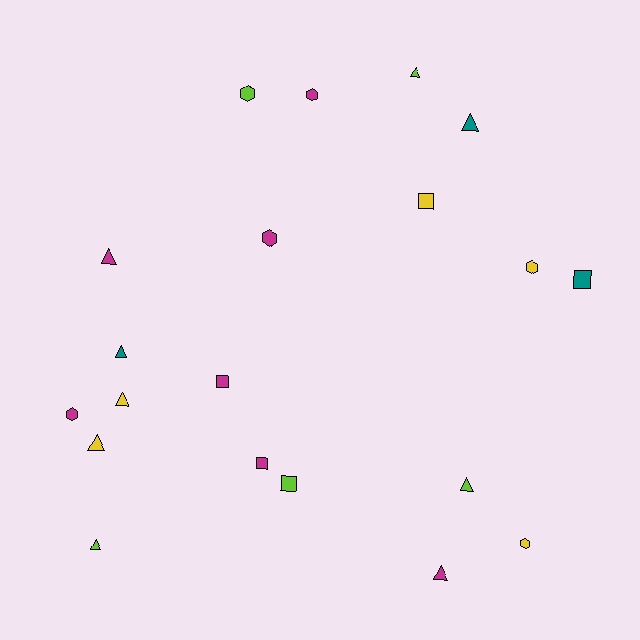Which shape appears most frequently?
Triangle, with 9 objects.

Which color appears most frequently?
Magenta, with 7 objects.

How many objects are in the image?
There are 20 objects.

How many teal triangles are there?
There are 2 teal triangles.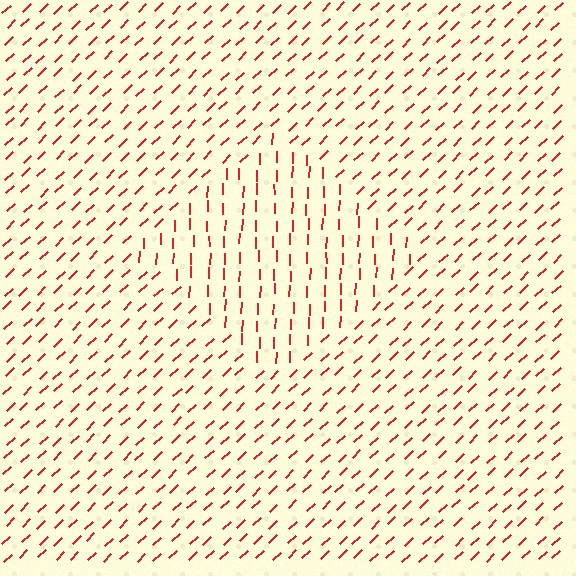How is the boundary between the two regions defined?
The boundary is defined purely by a change in line orientation (approximately 45 degrees difference). All lines are the same color and thickness.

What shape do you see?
I see a diamond.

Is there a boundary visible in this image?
Yes, there is a texture boundary formed by a change in line orientation.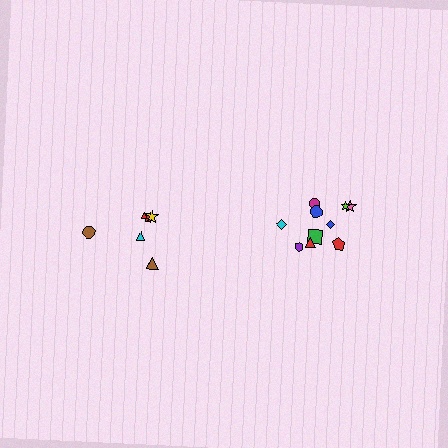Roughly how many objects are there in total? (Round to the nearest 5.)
Roughly 15 objects in total.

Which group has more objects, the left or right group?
The right group.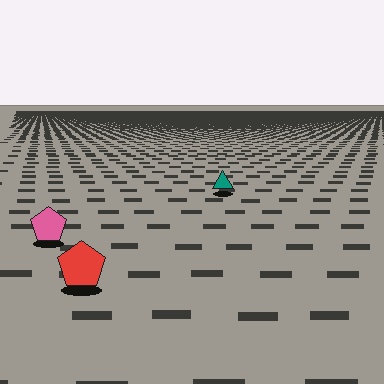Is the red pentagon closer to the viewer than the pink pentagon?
Yes. The red pentagon is closer — you can tell from the texture gradient: the ground texture is coarser near it.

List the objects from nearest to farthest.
From nearest to farthest: the red pentagon, the pink pentagon, the teal triangle.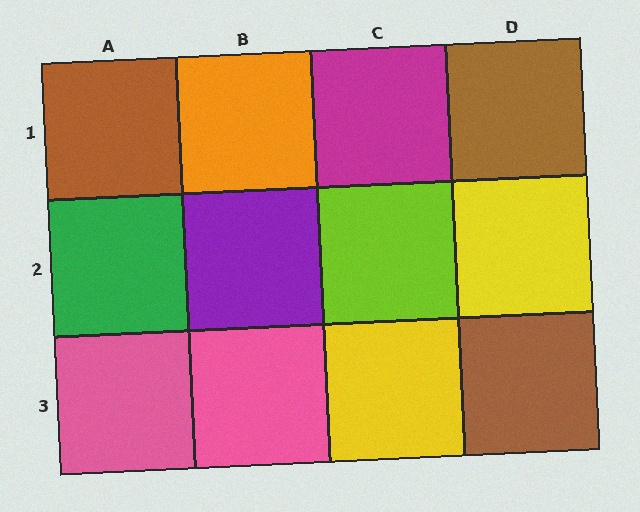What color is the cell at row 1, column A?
Brown.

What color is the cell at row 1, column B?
Orange.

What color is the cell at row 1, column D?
Brown.